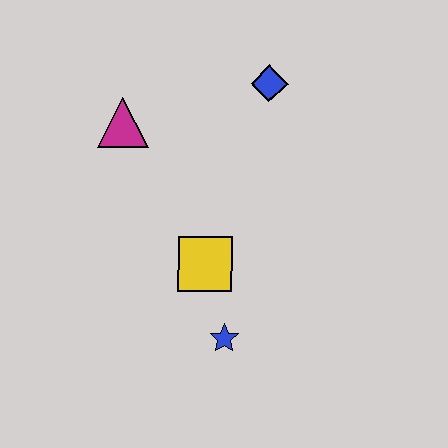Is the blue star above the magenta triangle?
No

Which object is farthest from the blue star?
The blue diamond is farthest from the blue star.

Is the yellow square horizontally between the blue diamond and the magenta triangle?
Yes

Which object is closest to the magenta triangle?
The blue diamond is closest to the magenta triangle.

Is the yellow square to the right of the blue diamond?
No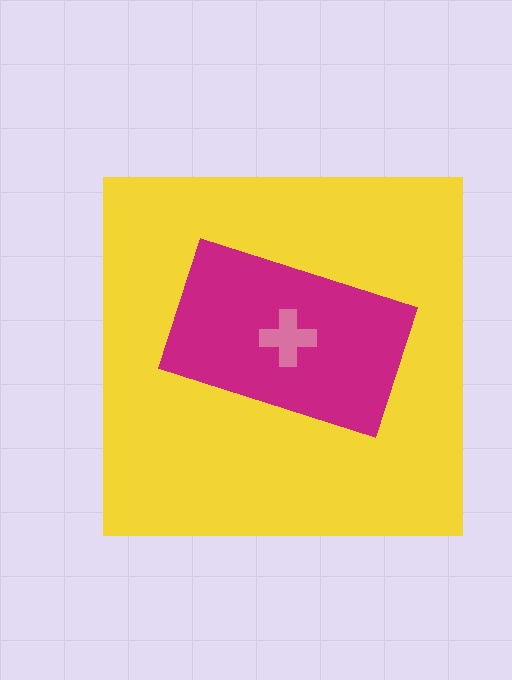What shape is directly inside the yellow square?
The magenta rectangle.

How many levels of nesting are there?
3.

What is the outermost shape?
The yellow square.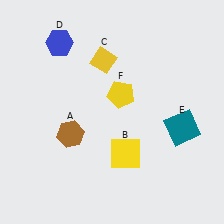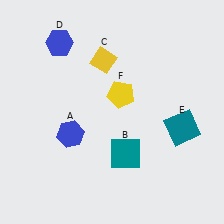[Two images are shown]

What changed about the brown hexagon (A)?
In Image 1, A is brown. In Image 2, it changed to blue.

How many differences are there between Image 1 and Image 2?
There are 2 differences between the two images.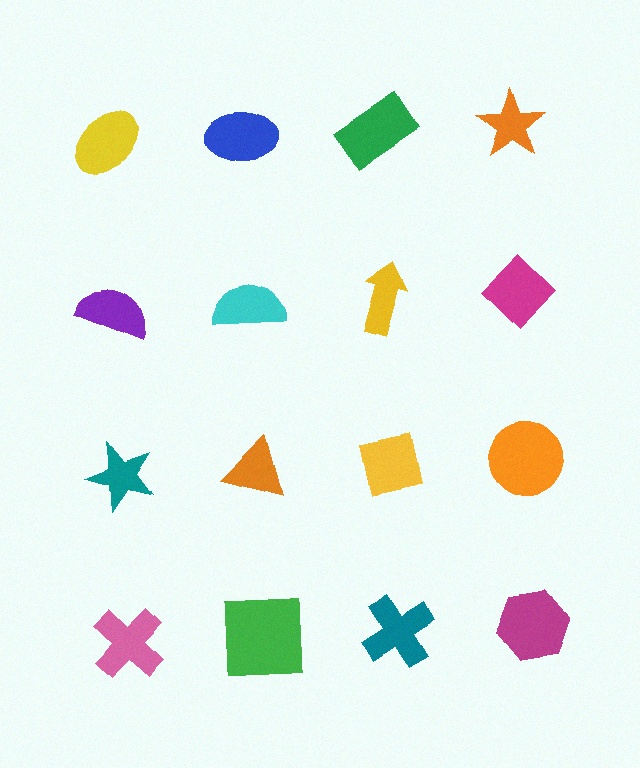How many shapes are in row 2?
4 shapes.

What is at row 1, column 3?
A green rectangle.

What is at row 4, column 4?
A magenta hexagon.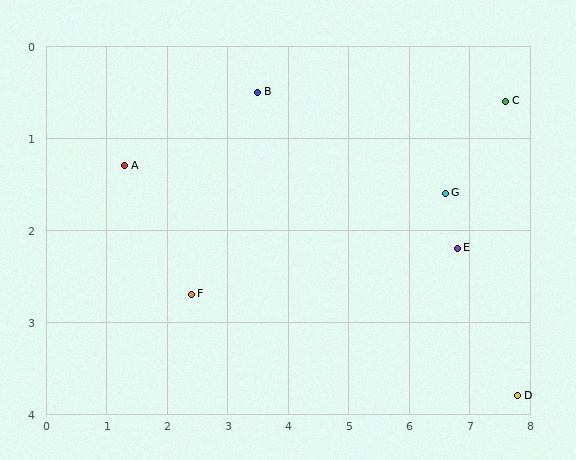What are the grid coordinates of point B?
Point B is at approximately (3.5, 0.5).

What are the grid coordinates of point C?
Point C is at approximately (7.6, 0.6).